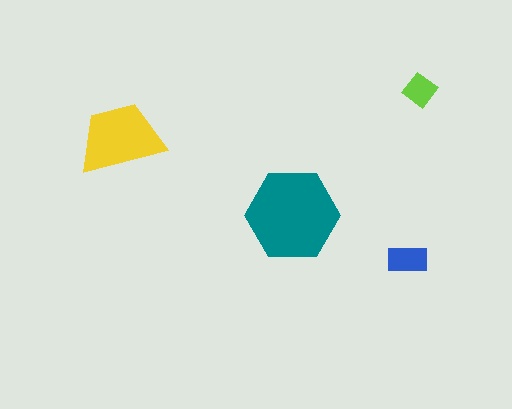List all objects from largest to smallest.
The teal hexagon, the yellow trapezoid, the blue rectangle, the lime diamond.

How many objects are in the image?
There are 4 objects in the image.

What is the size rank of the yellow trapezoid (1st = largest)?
2nd.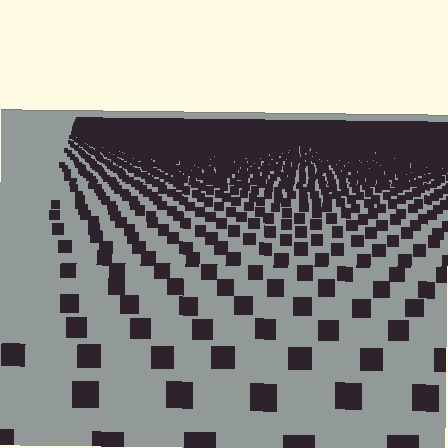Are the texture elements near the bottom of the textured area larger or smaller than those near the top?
Larger. Near the bottom, elements are closer to the viewer and appear at a bigger on-screen size.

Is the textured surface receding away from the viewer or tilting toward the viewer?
The surface is receding away from the viewer. Texture elements get smaller and denser toward the top.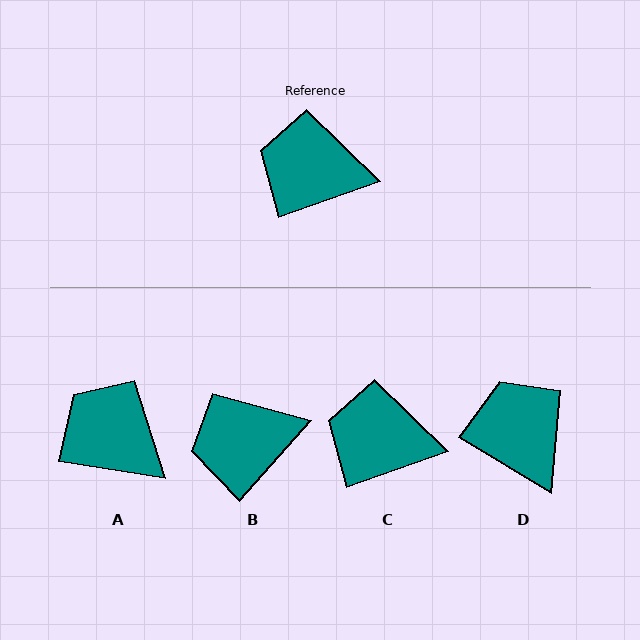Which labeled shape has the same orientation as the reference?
C.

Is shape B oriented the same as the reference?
No, it is off by about 29 degrees.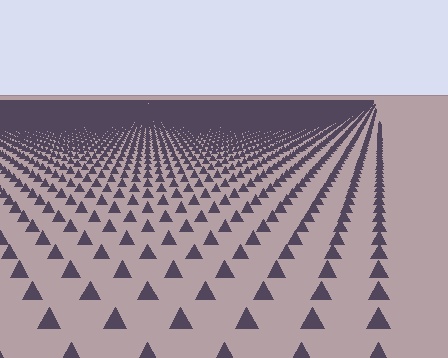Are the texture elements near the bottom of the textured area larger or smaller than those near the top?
Larger. Near the bottom, elements are closer to the viewer and appear at a bigger on-screen size.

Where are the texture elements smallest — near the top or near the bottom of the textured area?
Near the top.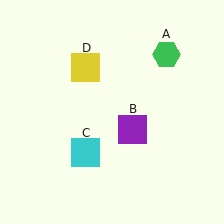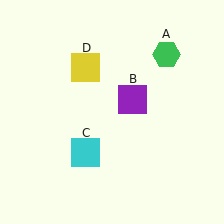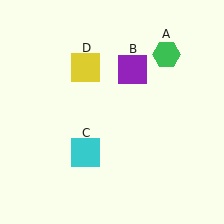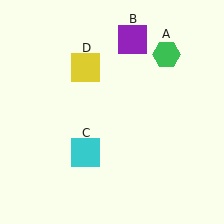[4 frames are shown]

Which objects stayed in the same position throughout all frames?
Green hexagon (object A) and cyan square (object C) and yellow square (object D) remained stationary.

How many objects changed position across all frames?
1 object changed position: purple square (object B).